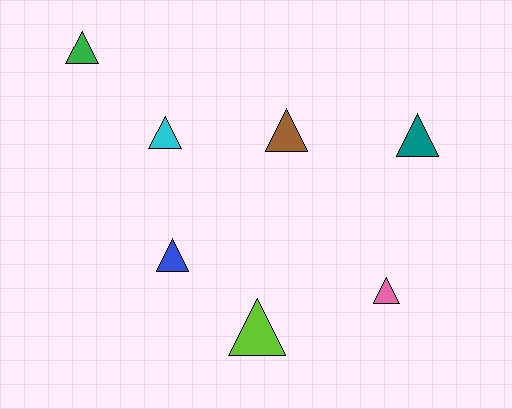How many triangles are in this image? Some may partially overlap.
There are 7 triangles.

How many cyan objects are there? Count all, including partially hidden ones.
There is 1 cyan object.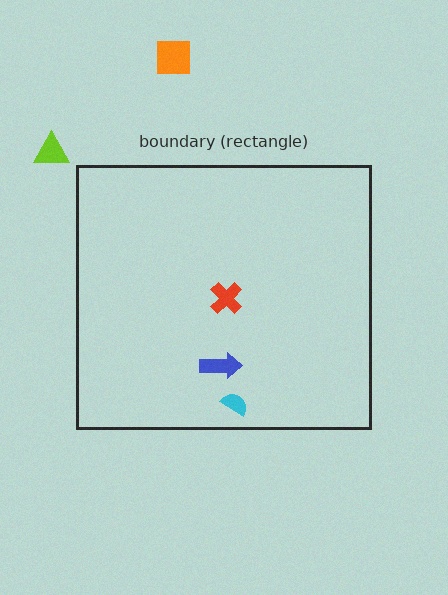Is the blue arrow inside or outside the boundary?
Inside.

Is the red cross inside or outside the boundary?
Inside.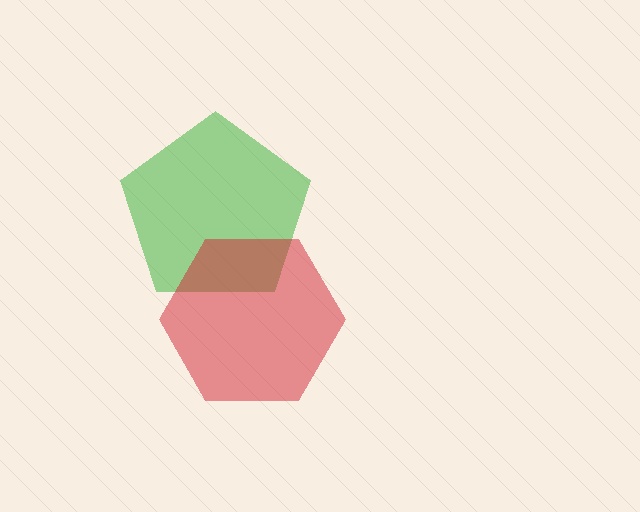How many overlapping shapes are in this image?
There are 2 overlapping shapes in the image.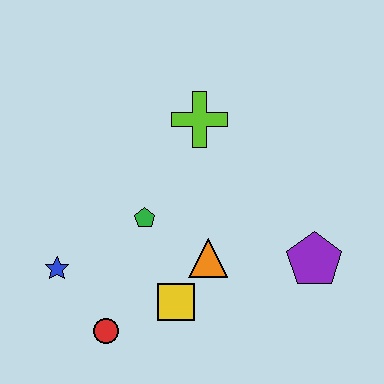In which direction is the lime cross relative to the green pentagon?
The lime cross is above the green pentagon.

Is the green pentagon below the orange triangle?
No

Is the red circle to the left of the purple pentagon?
Yes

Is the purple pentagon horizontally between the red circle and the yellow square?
No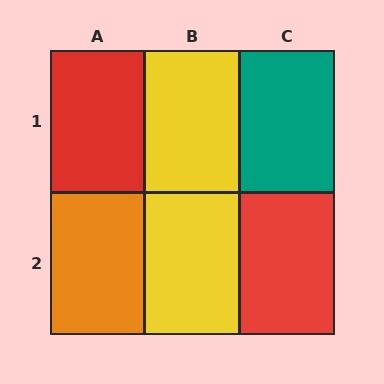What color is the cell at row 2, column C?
Red.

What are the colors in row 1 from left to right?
Red, yellow, teal.